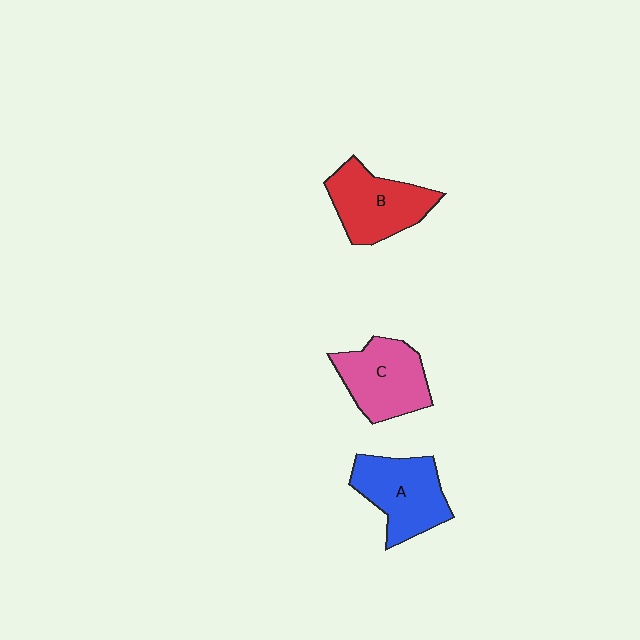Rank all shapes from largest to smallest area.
From largest to smallest: A (blue), B (red), C (pink).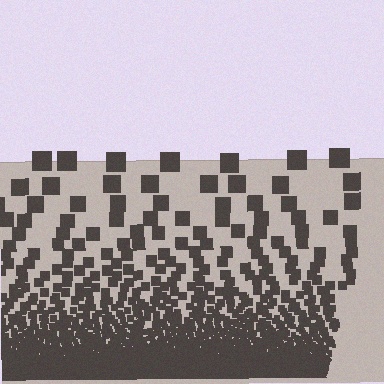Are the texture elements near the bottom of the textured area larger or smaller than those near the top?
Smaller. The gradient is inverted — elements near the bottom are smaller and denser.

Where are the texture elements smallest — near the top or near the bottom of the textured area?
Near the bottom.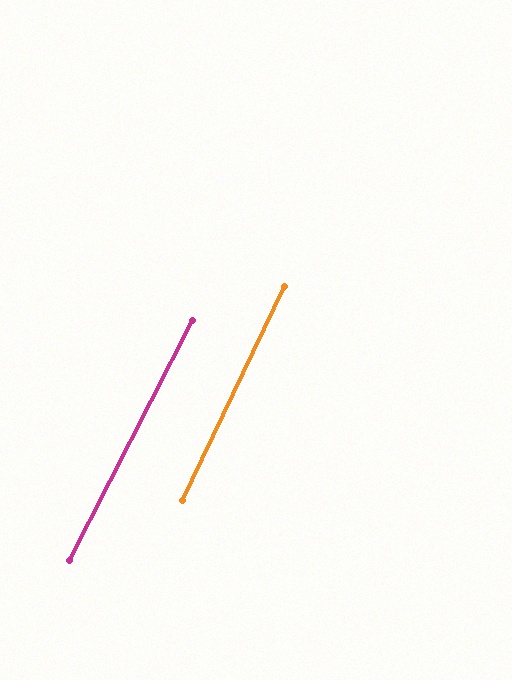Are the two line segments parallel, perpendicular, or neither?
Parallel — their directions differ by only 1.6°.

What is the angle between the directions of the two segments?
Approximately 2 degrees.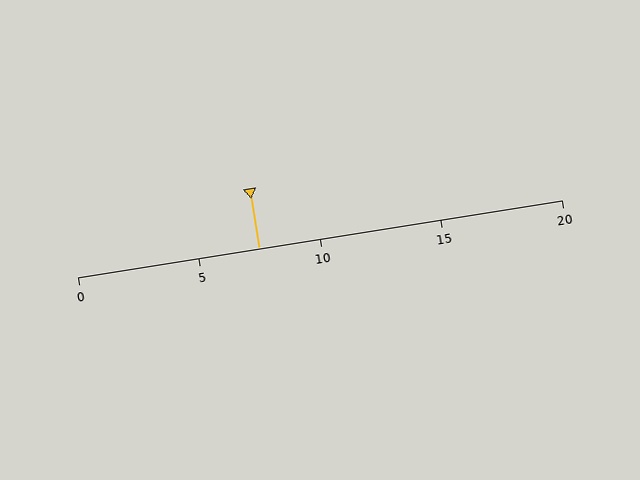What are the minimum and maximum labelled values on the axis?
The axis runs from 0 to 20.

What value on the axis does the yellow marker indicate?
The marker indicates approximately 7.5.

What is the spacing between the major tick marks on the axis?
The major ticks are spaced 5 apart.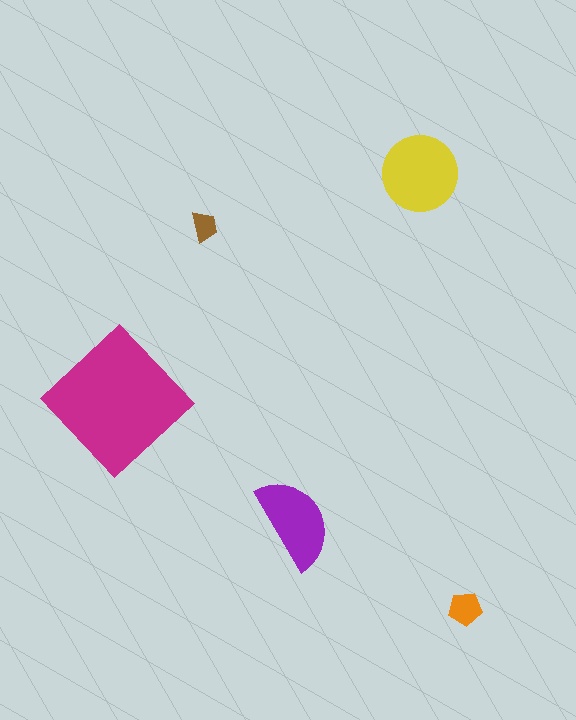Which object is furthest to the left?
The magenta diamond is leftmost.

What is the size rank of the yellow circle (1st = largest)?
2nd.